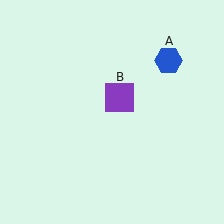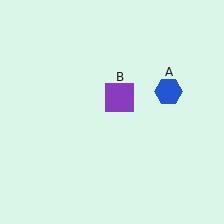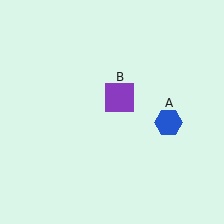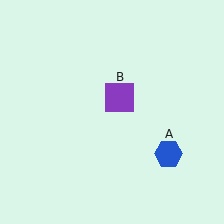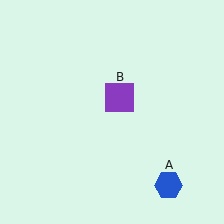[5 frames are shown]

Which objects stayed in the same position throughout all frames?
Purple square (object B) remained stationary.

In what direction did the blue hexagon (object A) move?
The blue hexagon (object A) moved down.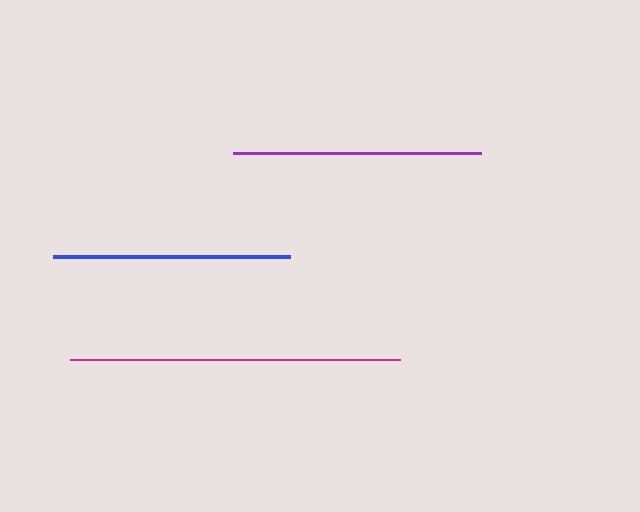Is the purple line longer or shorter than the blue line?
The purple line is longer than the blue line.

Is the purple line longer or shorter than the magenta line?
The magenta line is longer than the purple line.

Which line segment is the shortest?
The blue line is the shortest at approximately 237 pixels.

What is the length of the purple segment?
The purple segment is approximately 248 pixels long.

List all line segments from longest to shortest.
From longest to shortest: magenta, purple, blue.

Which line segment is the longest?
The magenta line is the longest at approximately 330 pixels.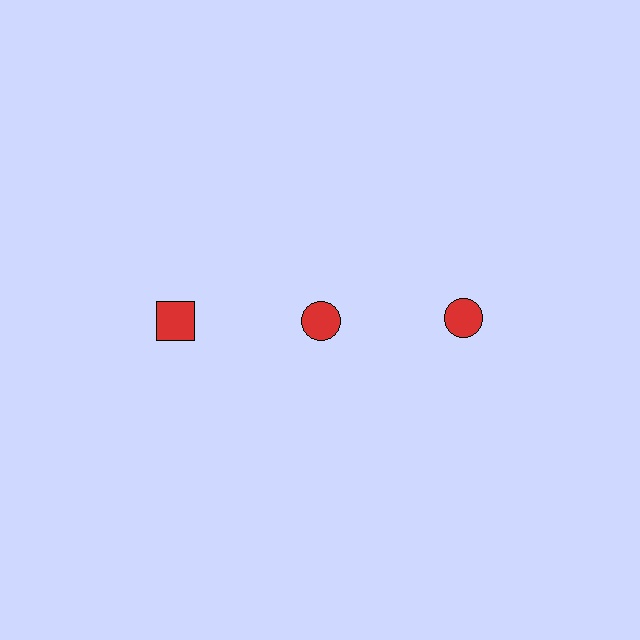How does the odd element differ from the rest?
It has a different shape: square instead of circle.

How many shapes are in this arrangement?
There are 3 shapes arranged in a grid pattern.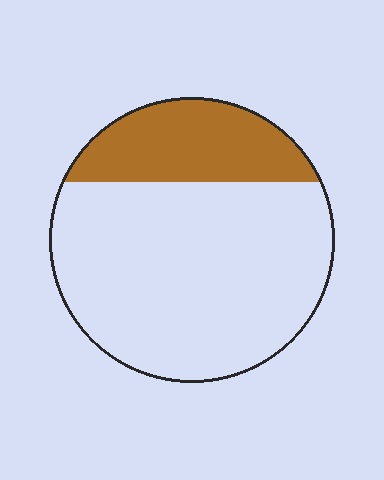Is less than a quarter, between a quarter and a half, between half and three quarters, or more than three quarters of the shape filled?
Less than a quarter.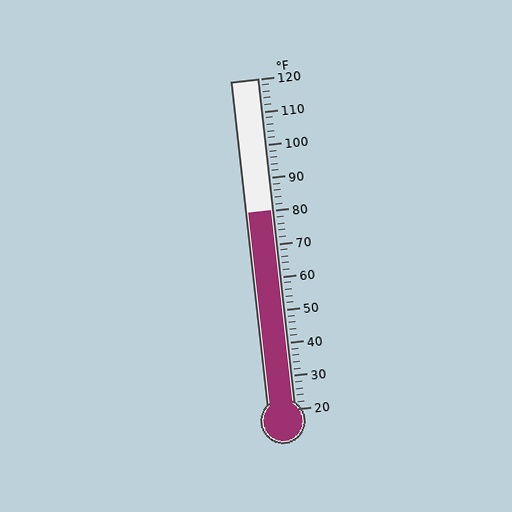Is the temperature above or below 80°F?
The temperature is at 80°F.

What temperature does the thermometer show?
The thermometer shows approximately 80°F.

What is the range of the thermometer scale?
The thermometer scale ranges from 20°F to 120°F.